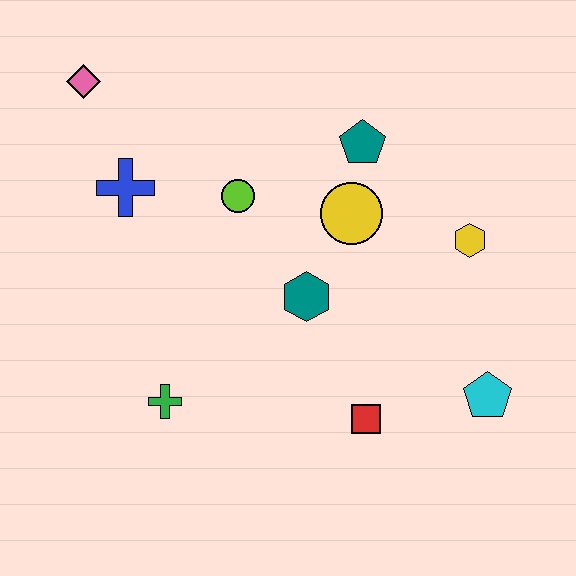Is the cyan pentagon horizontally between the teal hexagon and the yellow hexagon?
No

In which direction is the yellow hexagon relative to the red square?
The yellow hexagon is above the red square.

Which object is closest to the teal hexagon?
The yellow circle is closest to the teal hexagon.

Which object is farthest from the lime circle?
The cyan pentagon is farthest from the lime circle.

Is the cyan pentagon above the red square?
Yes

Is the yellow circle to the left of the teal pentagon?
Yes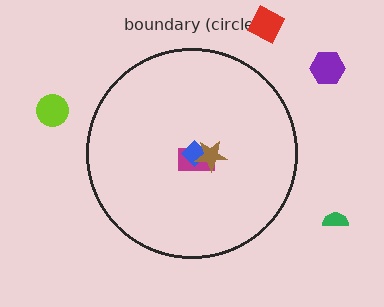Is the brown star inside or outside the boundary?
Inside.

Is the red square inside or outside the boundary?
Outside.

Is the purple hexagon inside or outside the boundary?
Outside.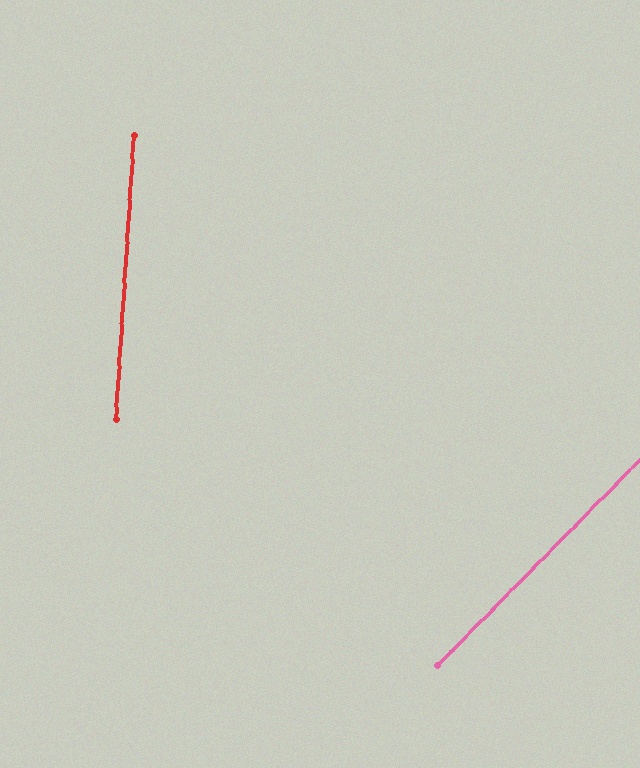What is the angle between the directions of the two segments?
Approximately 41 degrees.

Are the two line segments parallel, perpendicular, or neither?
Neither parallel nor perpendicular — they differ by about 41°.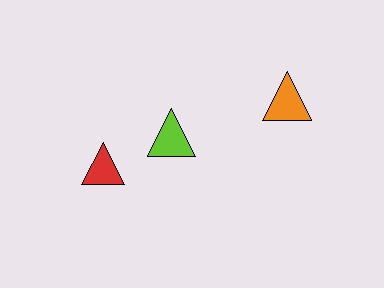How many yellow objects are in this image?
There are no yellow objects.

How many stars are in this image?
There are no stars.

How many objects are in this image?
There are 3 objects.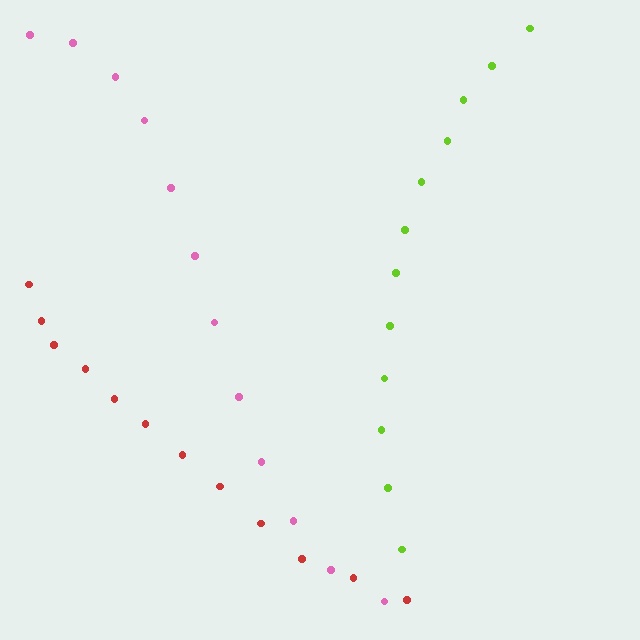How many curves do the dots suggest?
There are 3 distinct paths.